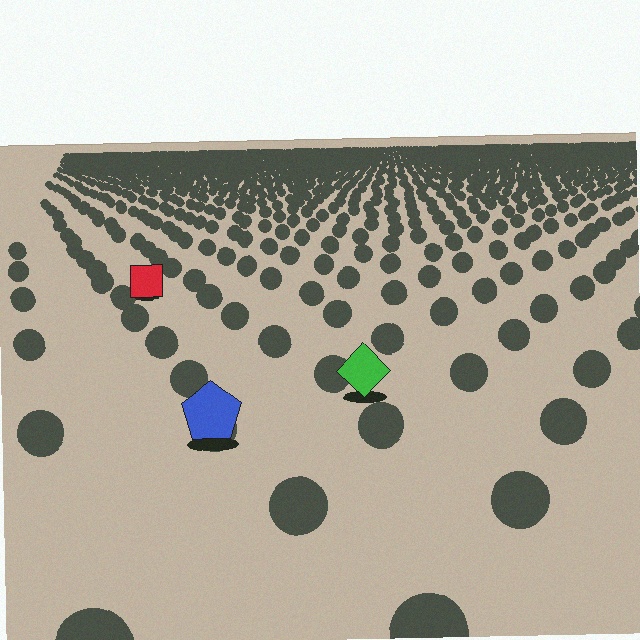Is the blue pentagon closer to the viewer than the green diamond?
Yes. The blue pentagon is closer — you can tell from the texture gradient: the ground texture is coarser near it.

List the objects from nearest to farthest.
From nearest to farthest: the blue pentagon, the green diamond, the red square.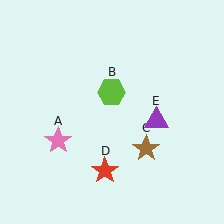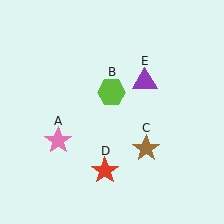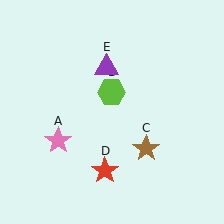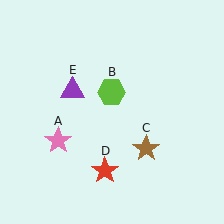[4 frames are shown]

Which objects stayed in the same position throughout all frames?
Pink star (object A) and lime hexagon (object B) and brown star (object C) and red star (object D) remained stationary.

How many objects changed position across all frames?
1 object changed position: purple triangle (object E).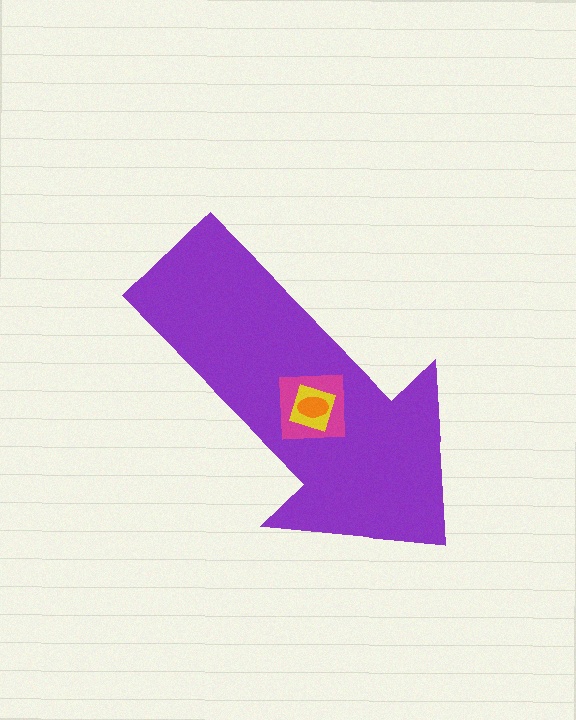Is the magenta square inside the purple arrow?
Yes.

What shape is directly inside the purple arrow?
The magenta square.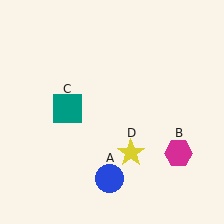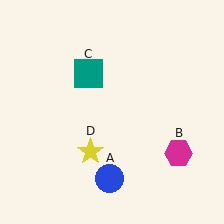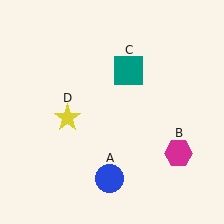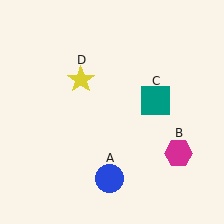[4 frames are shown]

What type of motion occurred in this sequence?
The teal square (object C), yellow star (object D) rotated clockwise around the center of the scene.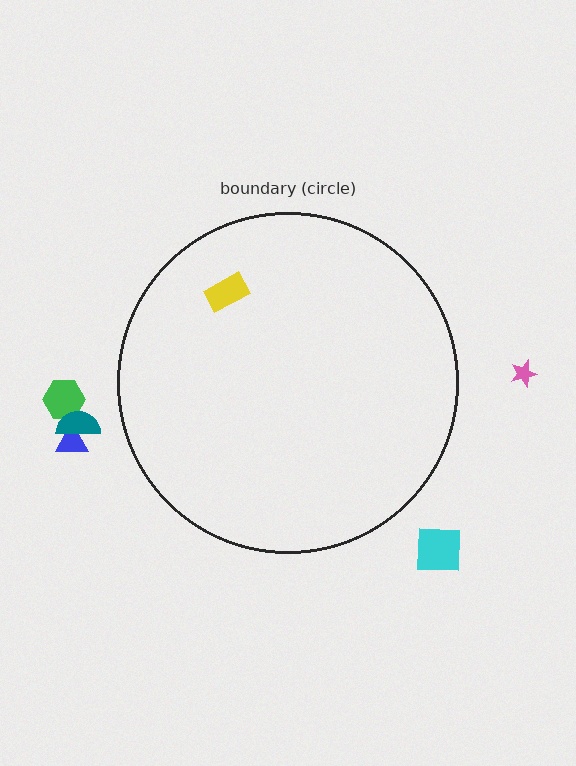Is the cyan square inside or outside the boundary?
Outside.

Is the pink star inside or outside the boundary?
Outside.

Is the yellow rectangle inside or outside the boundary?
Inside.